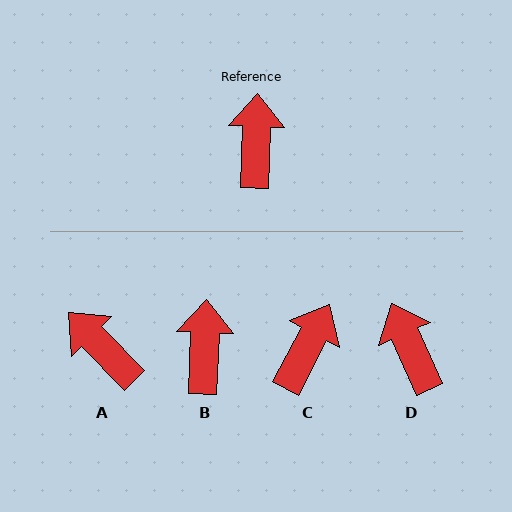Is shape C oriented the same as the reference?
No, it is off by about 26 degrees.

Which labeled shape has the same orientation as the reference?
B.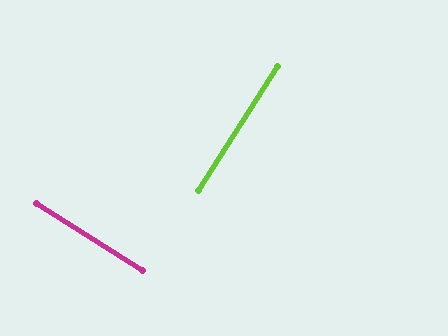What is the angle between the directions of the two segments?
Approximately 90 degrees.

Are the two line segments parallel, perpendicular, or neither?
Perpendicular — they meet at approximately 90°.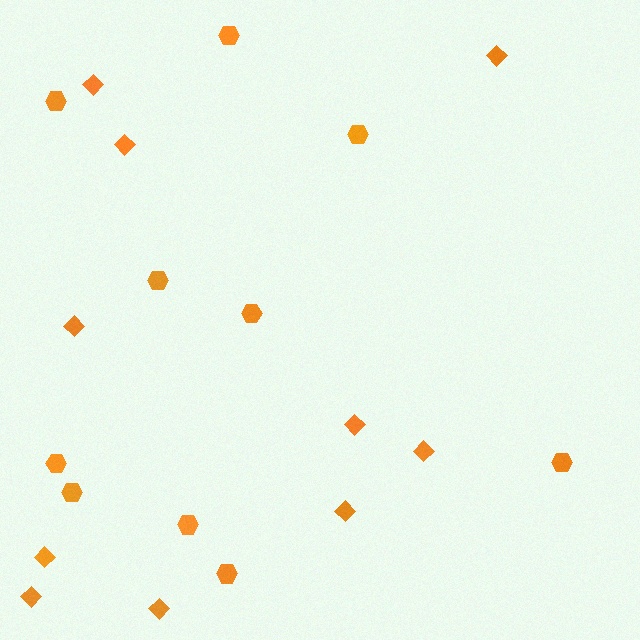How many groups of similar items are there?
There are 2 groups: one group of hexagons (10) and one group of diamonds (10).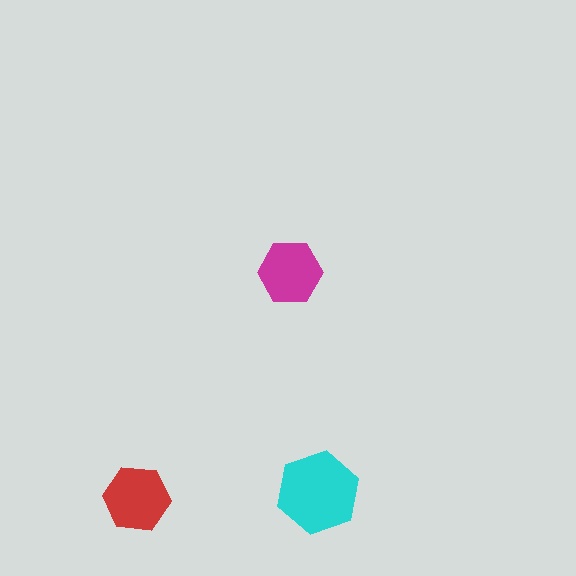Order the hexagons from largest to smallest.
the cyan one, the red one, the magenta one.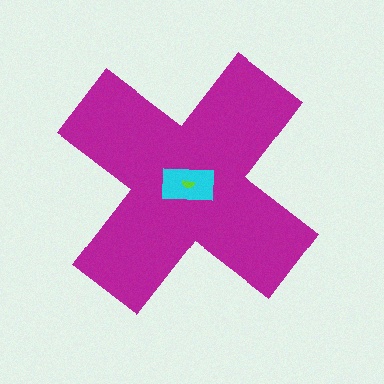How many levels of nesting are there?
3.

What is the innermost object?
The lime semicircle.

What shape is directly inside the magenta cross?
The cyan rectangle.